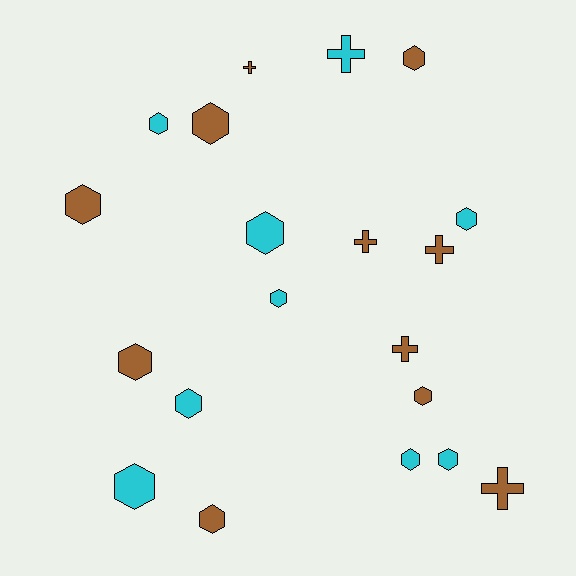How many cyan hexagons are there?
There are 8 cyan hexagons.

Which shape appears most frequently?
Hexagon, with 14 objects.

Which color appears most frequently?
Brown, with 11 objects.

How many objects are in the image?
There are 20 objects.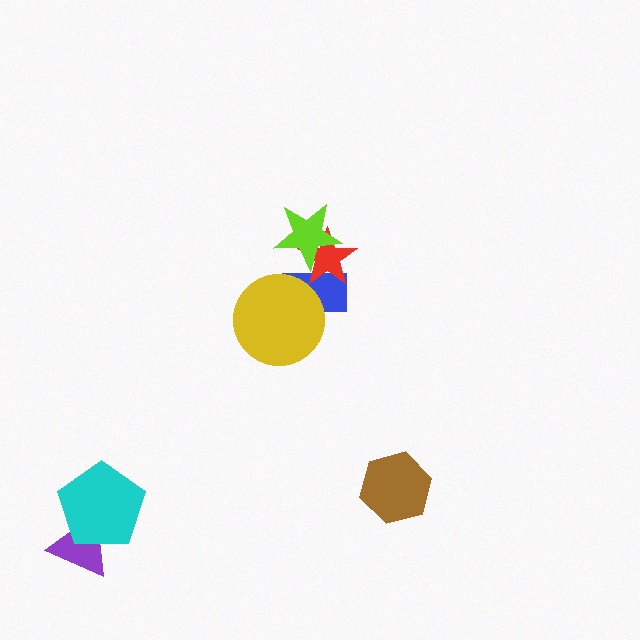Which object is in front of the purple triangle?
The cyan pentagon is in front of the purple triangle.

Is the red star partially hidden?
Yes, it is partially covered by another shape.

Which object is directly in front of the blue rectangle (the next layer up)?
The red star is directly in front of the blue rectangle.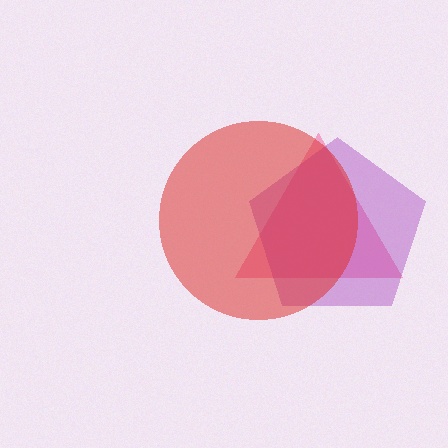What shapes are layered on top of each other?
The layered shapes are: a pink triangle, a purple pentagon, a red circle.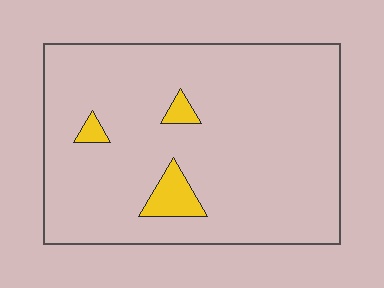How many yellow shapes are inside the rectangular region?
3.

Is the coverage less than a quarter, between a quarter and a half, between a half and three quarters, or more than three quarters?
Less than a quarter.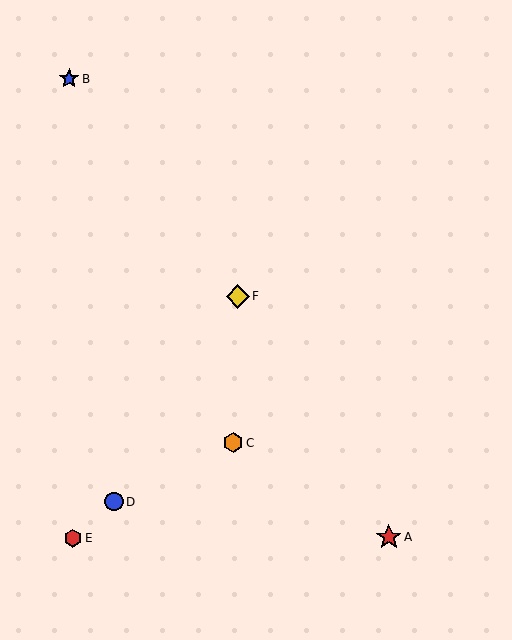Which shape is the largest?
The red star (labeled A) is the largest.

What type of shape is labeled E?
Shape E is a red hexagon.